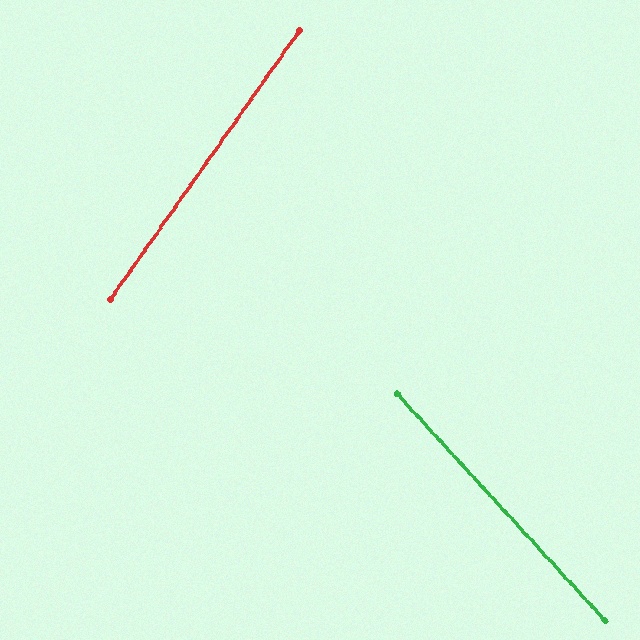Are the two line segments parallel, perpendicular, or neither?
Neither parallel nor perpendicular — they differ by about 78°.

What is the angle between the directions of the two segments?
Approximately 78 degrees.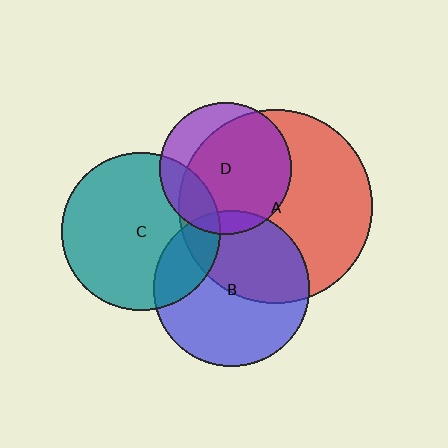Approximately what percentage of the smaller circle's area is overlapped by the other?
Approximately 20%.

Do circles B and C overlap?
Yes.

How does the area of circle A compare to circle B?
Approximately 1.5 times.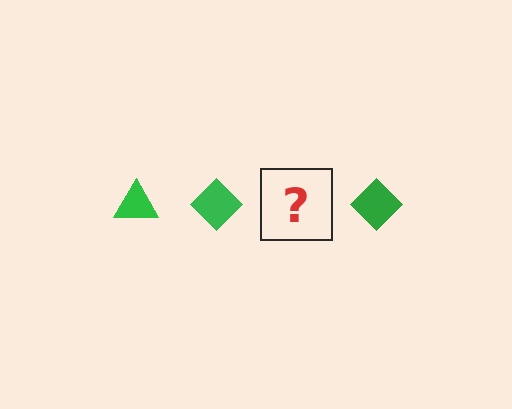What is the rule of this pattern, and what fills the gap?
The rule is that the pattern cycles through triangle, diamond shapes in green. The gap should be filled with a green triangle.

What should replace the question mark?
The question mark should be replaced with a green triangle.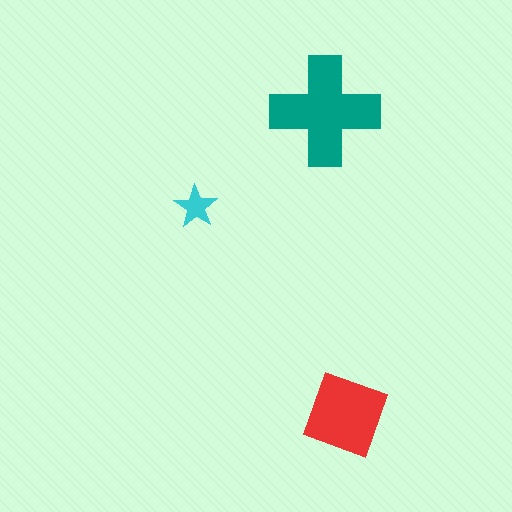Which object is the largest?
The teal cross.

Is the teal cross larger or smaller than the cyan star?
Larger.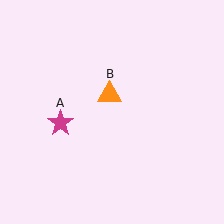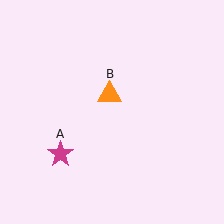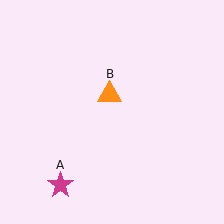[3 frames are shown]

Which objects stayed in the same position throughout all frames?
Orange triangle (object B) remained stationary.